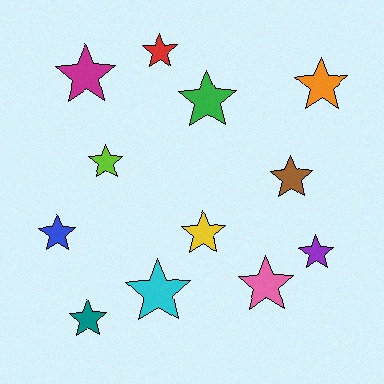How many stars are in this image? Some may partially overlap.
There are 12 stars.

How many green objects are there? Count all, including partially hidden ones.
There is 1 green object.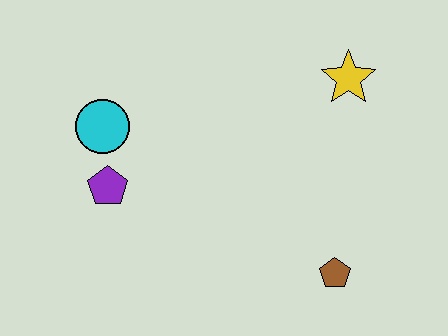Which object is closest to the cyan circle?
The purple pentagon is closest to the cyan circle.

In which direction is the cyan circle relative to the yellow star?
The cyan circle is to the left of the yellow star.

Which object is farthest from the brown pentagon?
The cyan circle is farthest from the brown pentagon.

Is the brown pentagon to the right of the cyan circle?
Yes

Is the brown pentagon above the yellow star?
No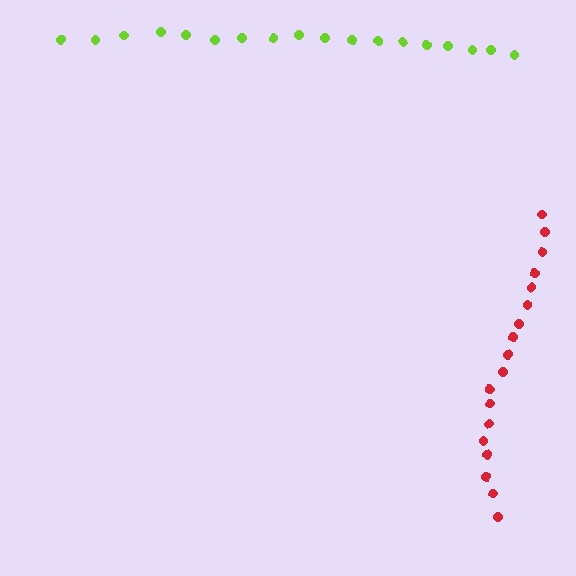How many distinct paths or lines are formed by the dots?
There are 2 distinct paths.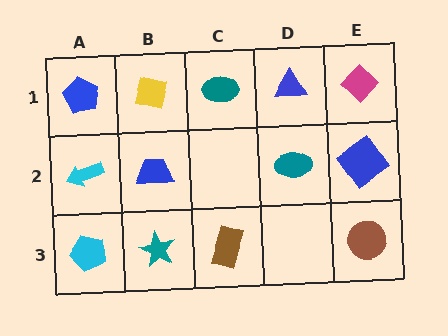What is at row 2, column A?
A cyan arrow.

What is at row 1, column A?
A blue pentagon.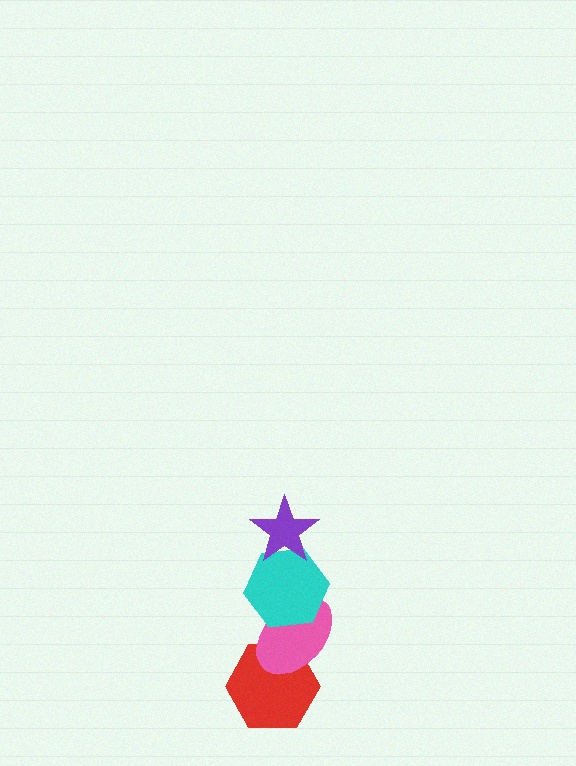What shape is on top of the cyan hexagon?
The purple star is on top of the cyan hexagon.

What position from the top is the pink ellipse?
The pink ellipse is 3rd from the top.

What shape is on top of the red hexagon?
The pink ellipse is on top of the red hexagon.